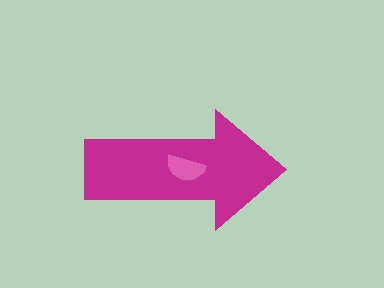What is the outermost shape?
The magenta arrow.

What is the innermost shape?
The pink semicircle.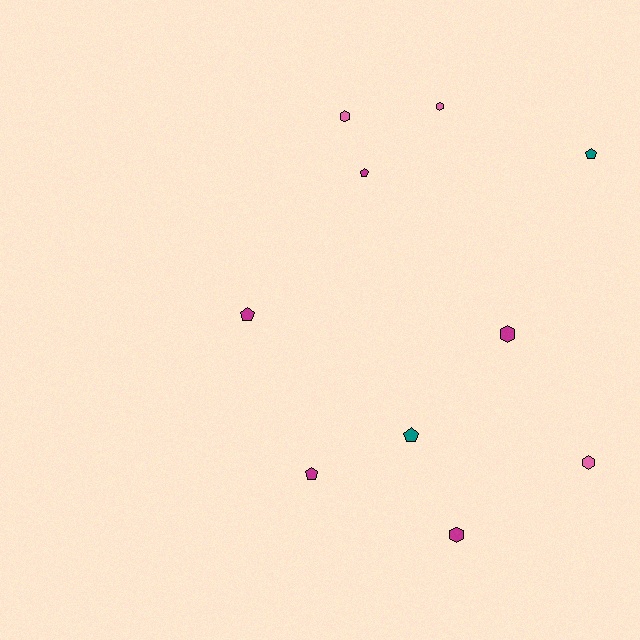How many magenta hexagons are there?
There are 2 magenta hexagons.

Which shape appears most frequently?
Hexagon, with 5 objects.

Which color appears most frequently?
Magenta, with 5 objects.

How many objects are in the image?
There are 10 objects.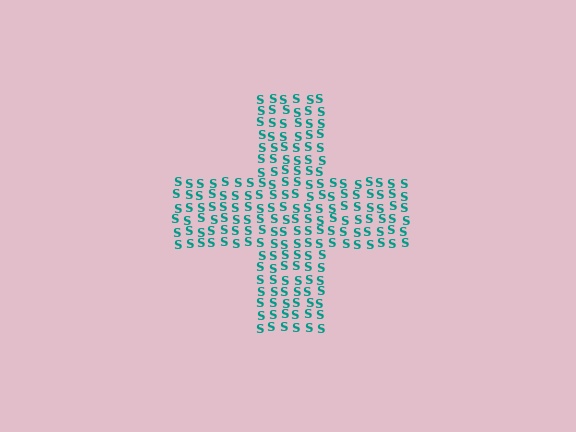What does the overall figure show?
The overall figure shows a cross.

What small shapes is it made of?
It is made of small letter S's.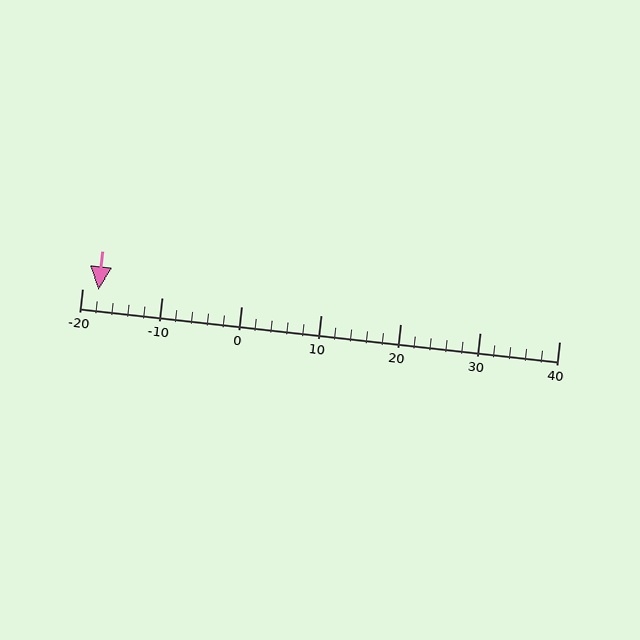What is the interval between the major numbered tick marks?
The major tick marks are spaced 10 units apart.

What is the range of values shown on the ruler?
The ruler shows values from -20 to 40.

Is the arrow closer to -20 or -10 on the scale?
The arrow is closer to -20.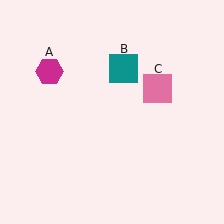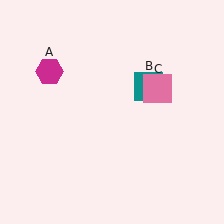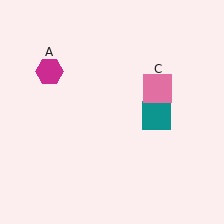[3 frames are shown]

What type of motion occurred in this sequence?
The teal square (object B) rotated clockwise around the center of the scene.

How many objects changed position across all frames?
1 object changed position: teal square (object B).